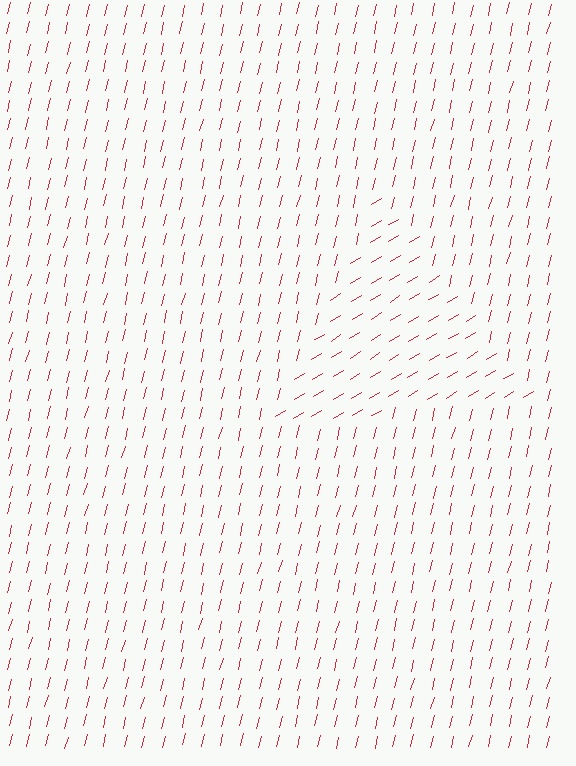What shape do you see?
I see a triangle.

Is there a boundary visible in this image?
Yes, there is a texture boundary formed by a change in line orientation.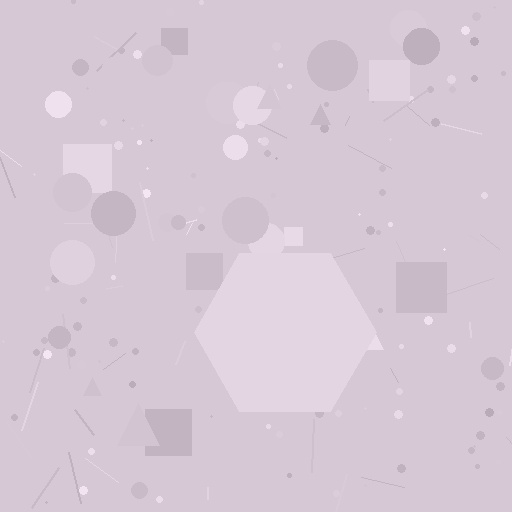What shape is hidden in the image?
A hexagon is hidden in the image.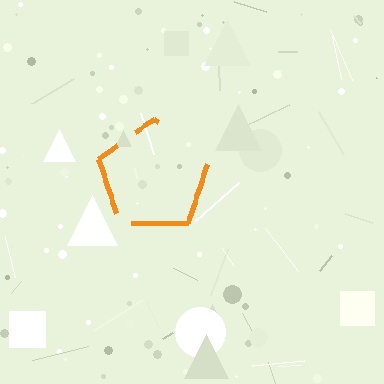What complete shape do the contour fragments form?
The contour fragments form a pentagon.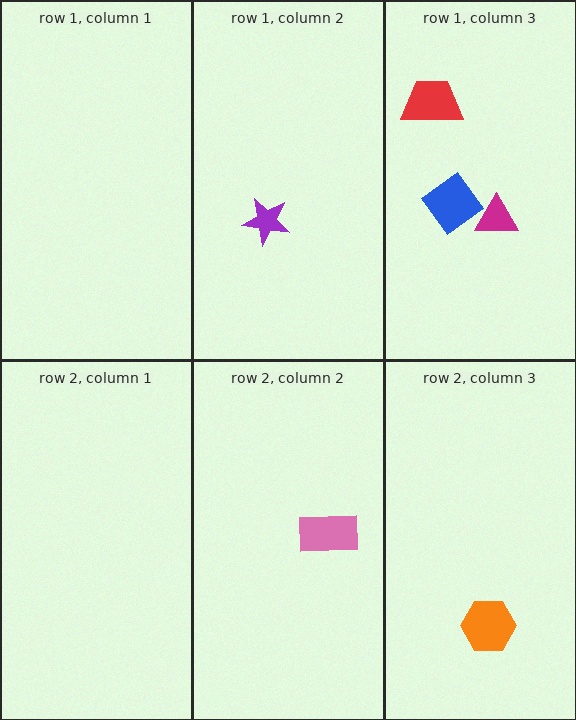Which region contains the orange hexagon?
The row 2, column 3 region.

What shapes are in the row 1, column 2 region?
The purple star.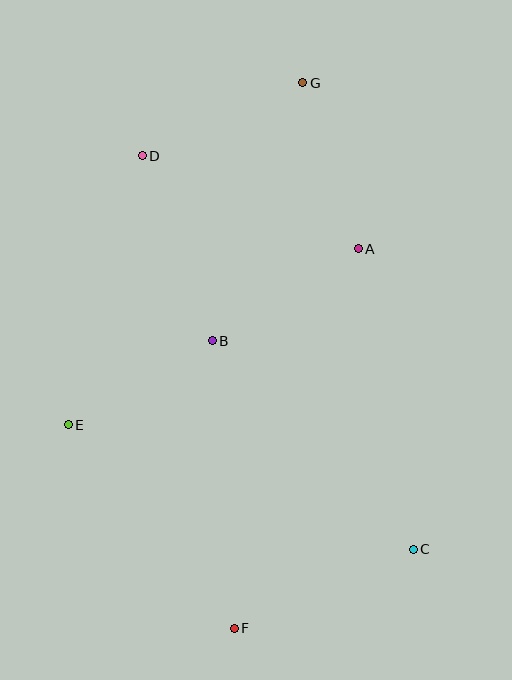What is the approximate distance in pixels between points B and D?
The distance between B and D is approximately 198 pixels.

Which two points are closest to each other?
Points B and E are closest to each other.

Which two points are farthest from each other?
Points F and G are farthest from each other.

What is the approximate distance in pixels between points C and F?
The distance between C and F is approximately 196 pixels.